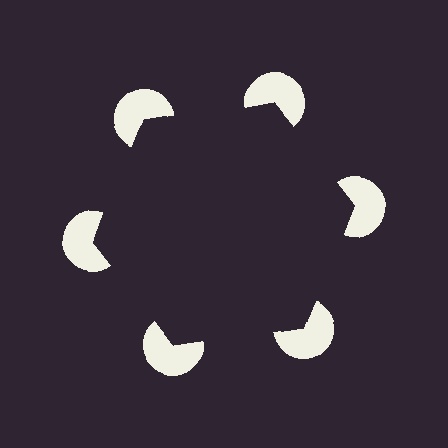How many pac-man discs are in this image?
There are 6 — one at each vertex of the illusory hexagon.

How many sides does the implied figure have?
6 sides.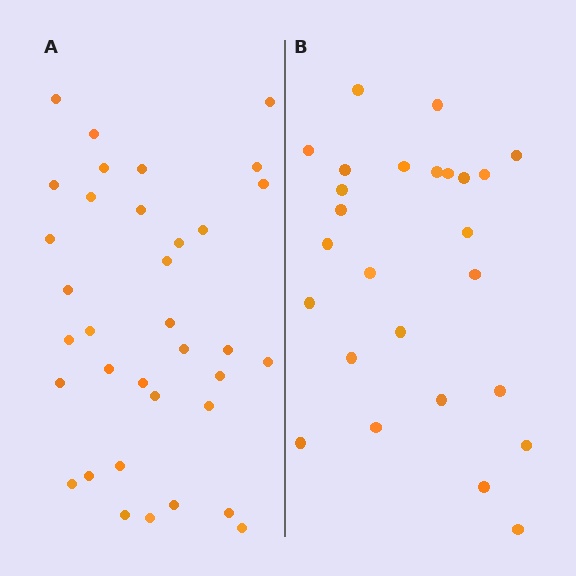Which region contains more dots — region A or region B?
Region A (the left region) has more dots.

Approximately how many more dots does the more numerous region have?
Region A has roughly 8 or so more dots than region B.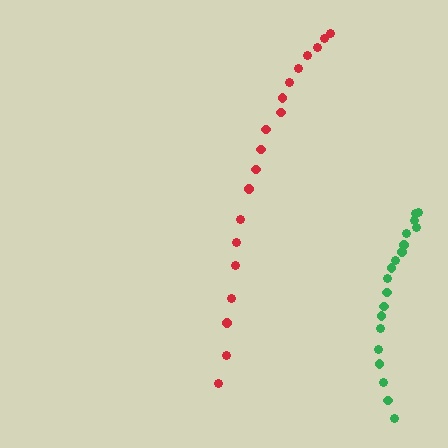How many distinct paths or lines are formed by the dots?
There are 2 distinct paths.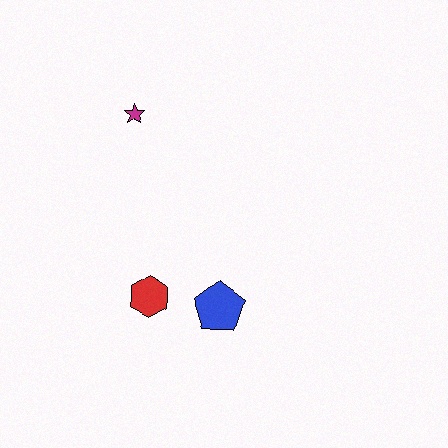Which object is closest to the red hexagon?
The blue pentagon is closest to the red hexagon.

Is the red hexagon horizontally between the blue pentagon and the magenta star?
Yes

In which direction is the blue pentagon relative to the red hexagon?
The blue pentagon is to the right of the red hexagon.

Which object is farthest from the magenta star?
The blue pentagon is farthest from the magenta star.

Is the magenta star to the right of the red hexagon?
No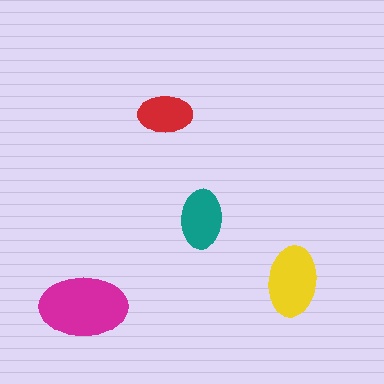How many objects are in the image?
There are 4 objects in the image.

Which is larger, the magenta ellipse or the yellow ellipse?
The magenta one.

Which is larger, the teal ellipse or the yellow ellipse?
The yellow one.